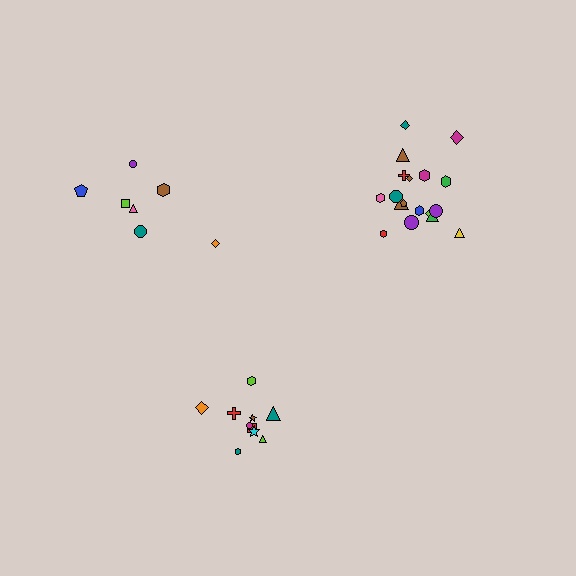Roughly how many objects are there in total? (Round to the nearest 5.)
Roughly 35 objects in total.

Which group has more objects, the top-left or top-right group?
The top-right group.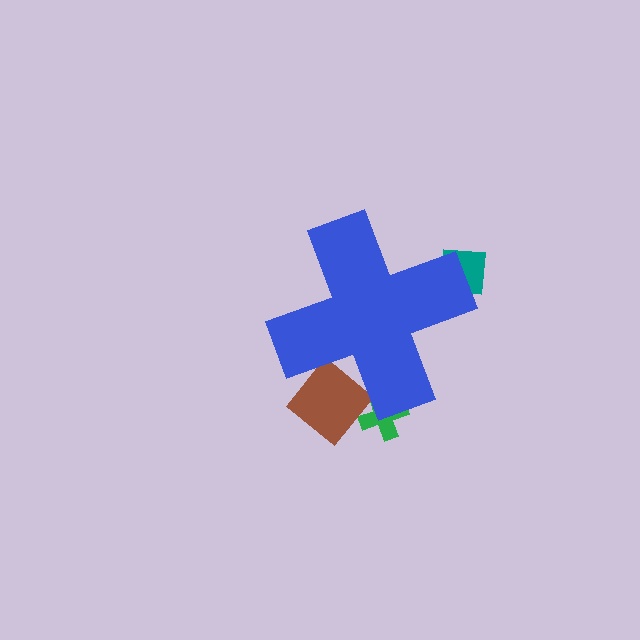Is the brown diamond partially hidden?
Yes, the brown diamond is partially hidden behind the blue cross.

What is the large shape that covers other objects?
A blue cross.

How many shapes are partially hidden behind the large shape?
3 shapes are partially hidden.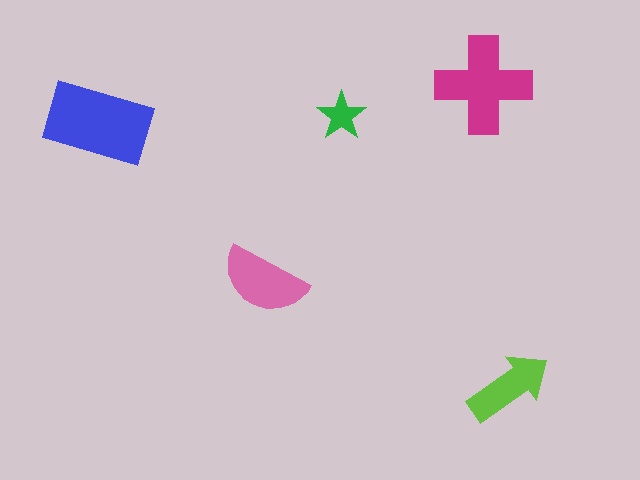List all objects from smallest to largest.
The green star, the lime arrow, the pink semicircle, the magenta cross, the blue rectangle.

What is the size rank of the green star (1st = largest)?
5th.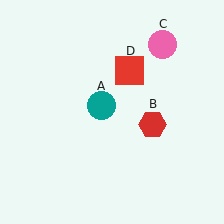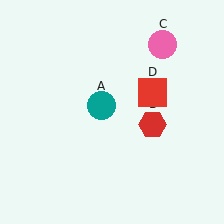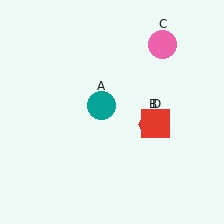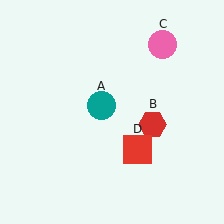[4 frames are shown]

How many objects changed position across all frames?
1 object changed position: red square (object D).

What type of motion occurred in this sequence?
The red square (object D) rotated clockwise around the center of the scene.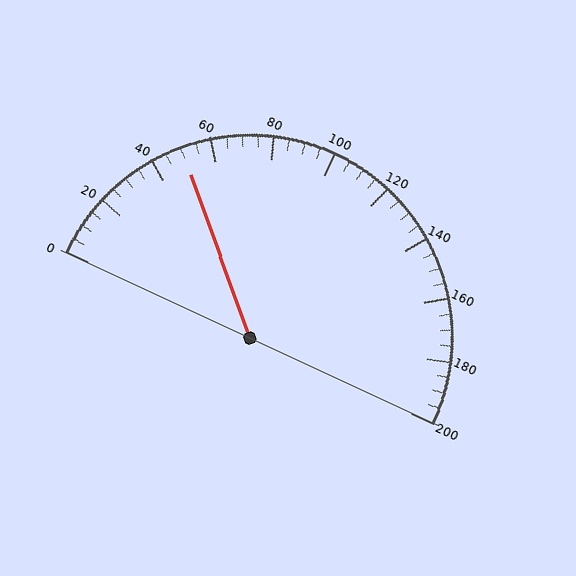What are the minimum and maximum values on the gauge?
The gauge ranges from 0 to 200.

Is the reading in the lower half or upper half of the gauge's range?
The reading is in the lower half of the range (0 to 200).